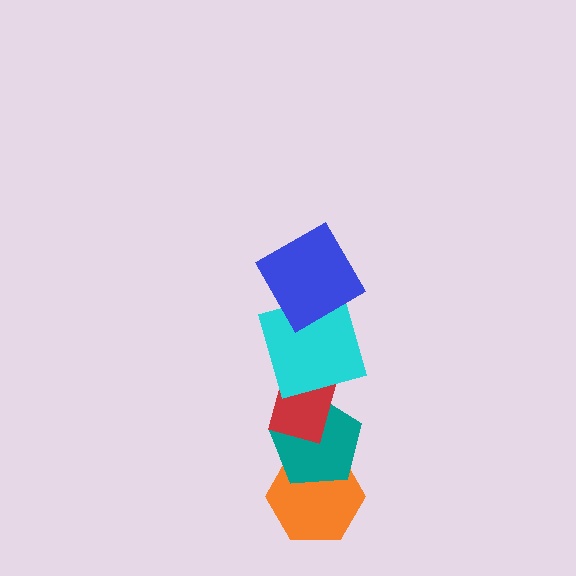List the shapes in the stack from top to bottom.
From top to bottom: the blue square, the cyan square, the red rectangle, the teal pentagon, the orange hexagon.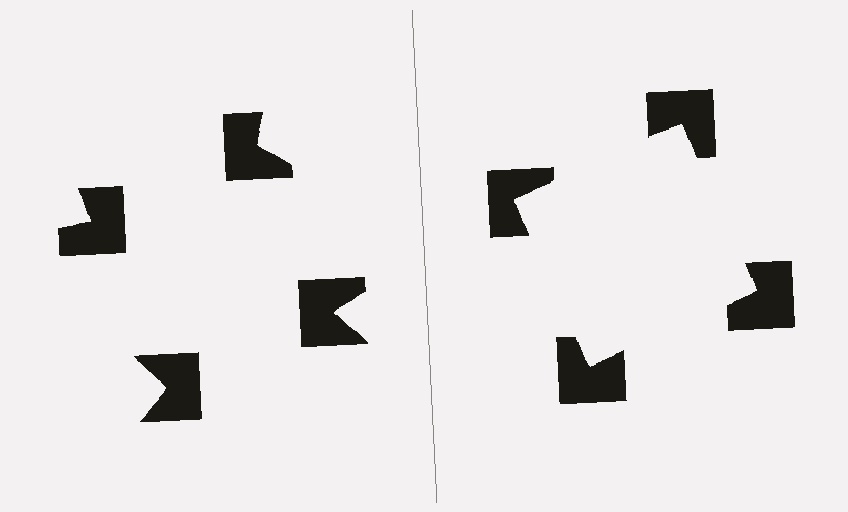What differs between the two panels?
The notched squares are positioned identically on both sides; only the wedge orientations differ. On the right they align to a square; on the left they are misaligned.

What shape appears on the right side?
An illusory square.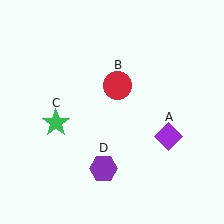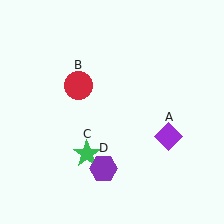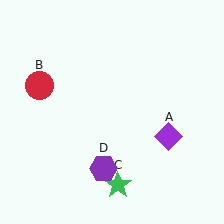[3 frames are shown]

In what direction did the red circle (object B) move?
The red circle (object B) moved left.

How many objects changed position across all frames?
2 objects changed position: red circle (object B), green star (object C).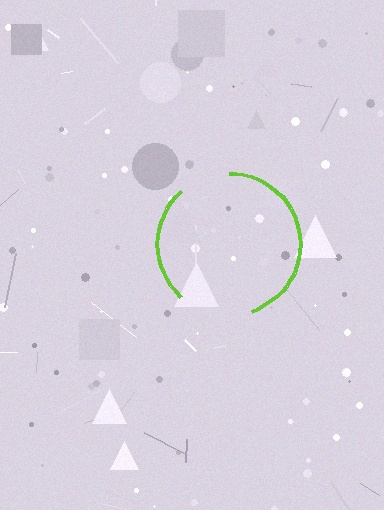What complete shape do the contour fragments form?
The contour fragments form a circle.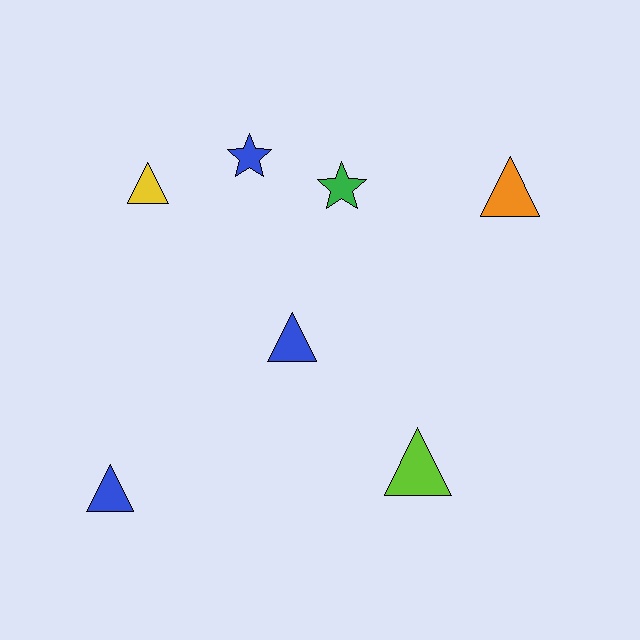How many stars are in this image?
There are 2 stars.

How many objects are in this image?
There are 7 objects.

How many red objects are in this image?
There are no red objects.